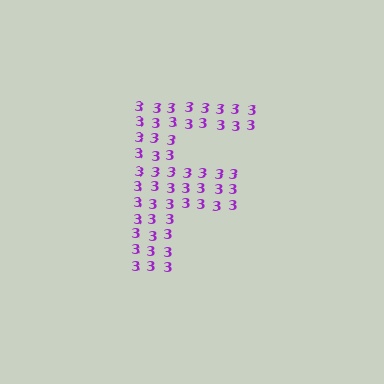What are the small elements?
The small elements are digit 3's.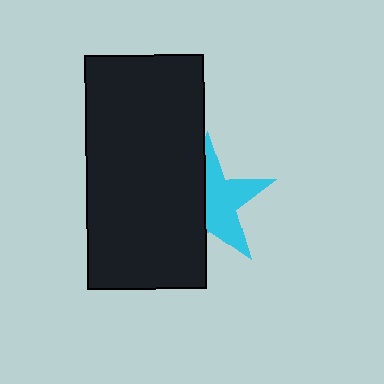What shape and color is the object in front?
The object in front is a black rectangle.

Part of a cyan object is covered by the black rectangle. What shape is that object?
It is a star.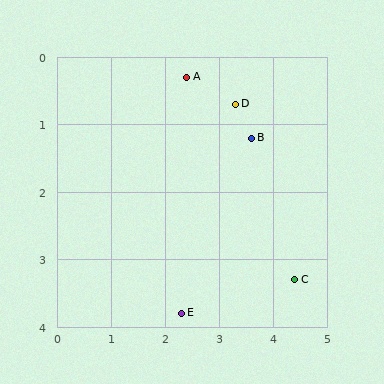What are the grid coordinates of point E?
Point E is at approximately (2.3, 3.8).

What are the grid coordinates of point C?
Point C is at approximately (4.4, 3.3).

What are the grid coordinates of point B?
Point B is at approximately (3.6, 1.2).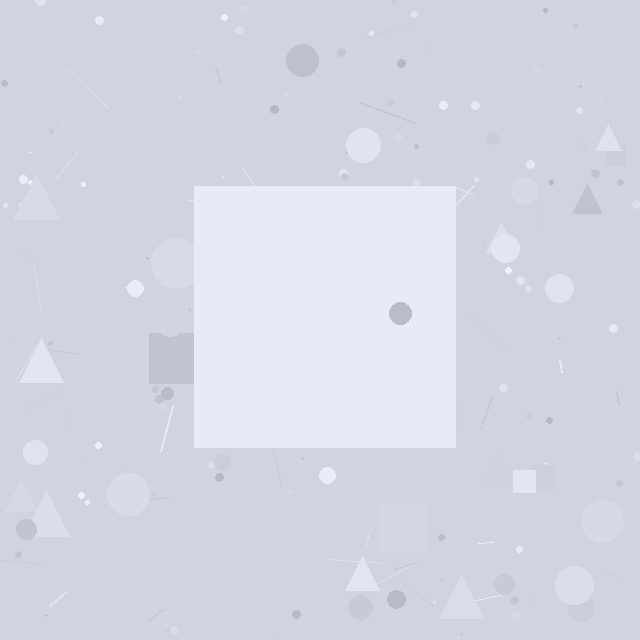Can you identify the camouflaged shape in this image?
The camouflaged shape is a square.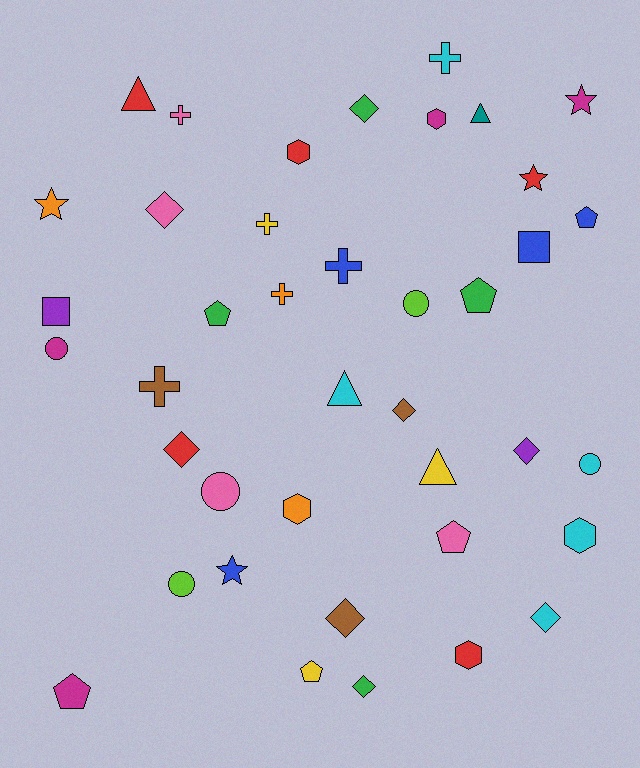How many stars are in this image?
There are 4 stars.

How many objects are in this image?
There are 40 objects.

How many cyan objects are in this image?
There are 5 cyan objects.